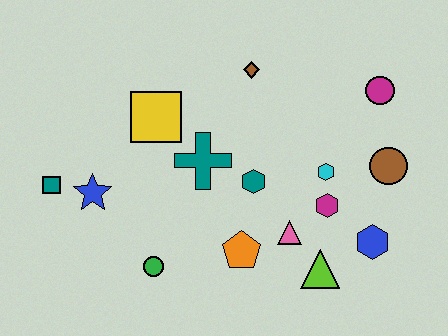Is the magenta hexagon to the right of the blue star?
Yes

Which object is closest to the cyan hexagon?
The magenta hexagon is closest to the cyan hexagon.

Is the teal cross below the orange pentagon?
No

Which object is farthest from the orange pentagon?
The magenta circle is farthest from the orange pentagon.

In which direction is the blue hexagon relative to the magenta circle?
The blue hexagon is below the magenta circle.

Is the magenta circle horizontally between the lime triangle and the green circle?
No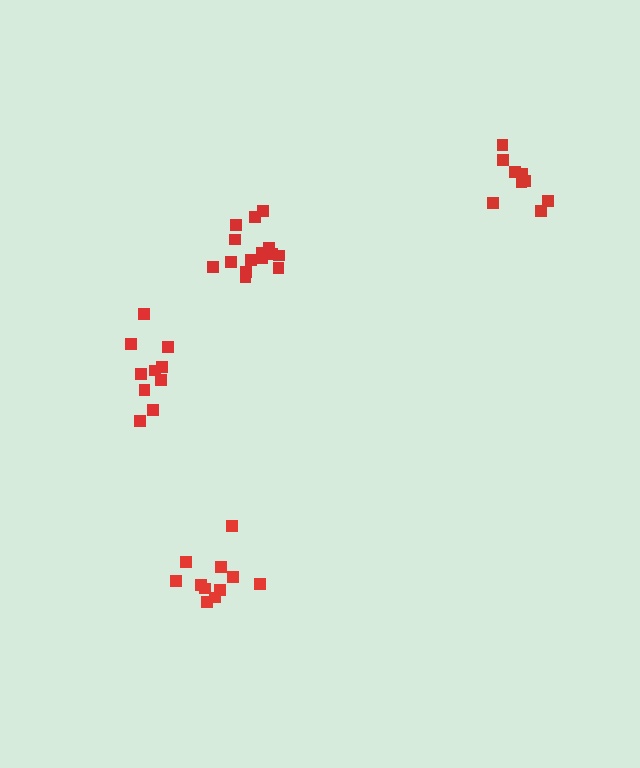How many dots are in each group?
Group 1: 9 dots, Group 2: 10 dots, Group 3: 15 dots, Group 4: 11 dots (45 total).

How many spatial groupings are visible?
There are 4 spatial groupings.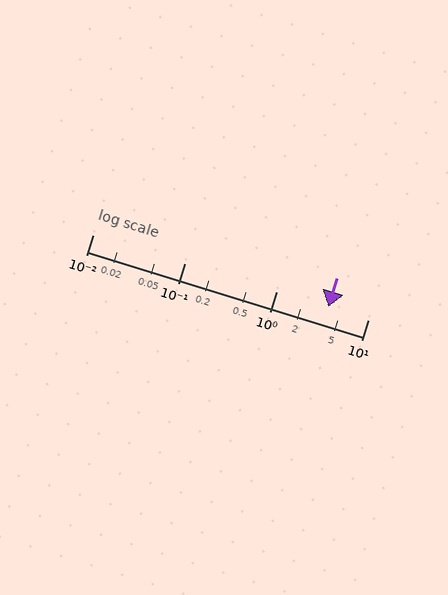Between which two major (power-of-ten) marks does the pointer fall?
The pointer is between 1 and 10.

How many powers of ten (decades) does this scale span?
The scale spans 3 decades, from 0.01 to 10.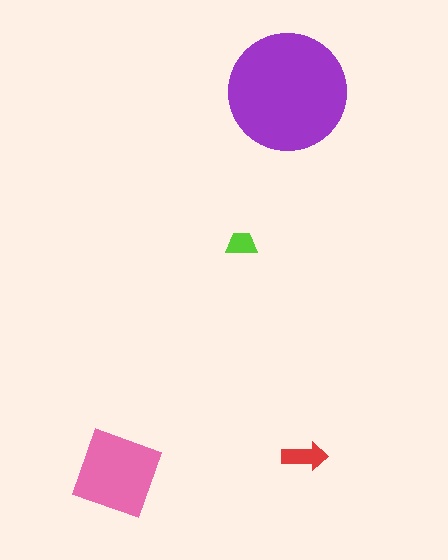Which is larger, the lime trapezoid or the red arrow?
The red arrow.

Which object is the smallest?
The lime trapezoid.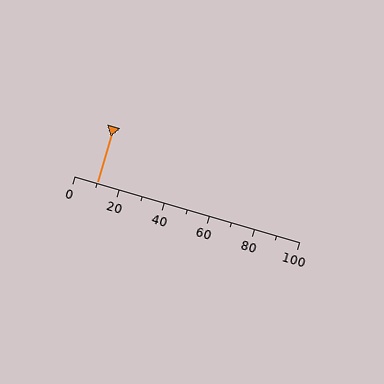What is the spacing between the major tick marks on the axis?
The major ticks are spaced 20 apart.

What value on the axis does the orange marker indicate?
The marker indicates approximately 10.